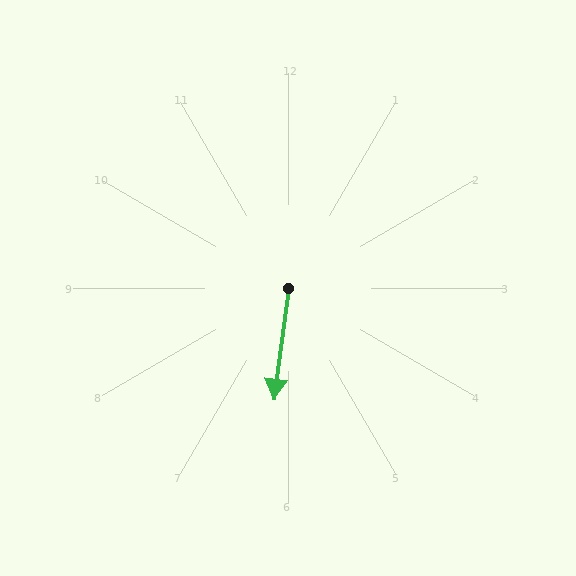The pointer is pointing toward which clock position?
Roughly 6 o'clock.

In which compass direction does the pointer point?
South.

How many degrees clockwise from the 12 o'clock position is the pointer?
Approximately 188 degrees.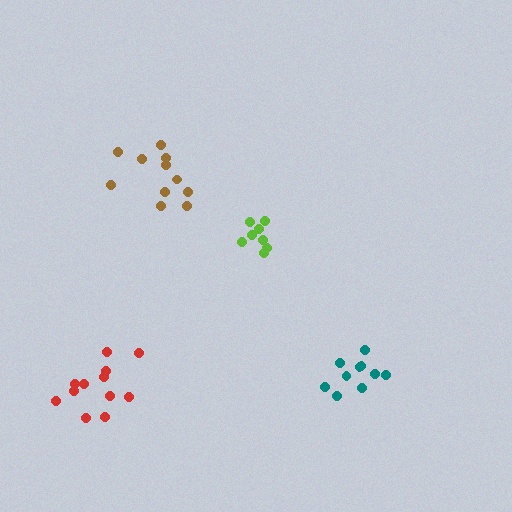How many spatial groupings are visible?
There are 4 spatial groupings.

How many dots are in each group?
Group 1: 11 dots, Group 2: 8 dots, Group 3: 10 dots, Group 4: 12 dots (41 total).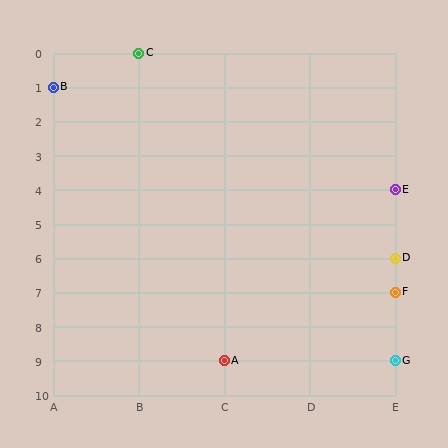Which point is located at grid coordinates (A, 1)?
Point B is at (A, 1).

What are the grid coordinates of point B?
Point B is at grid coordinates (A, 1).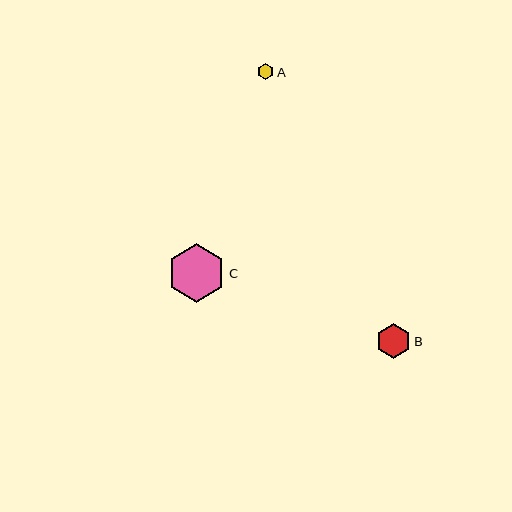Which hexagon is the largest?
Hexagon C is the largest with a size of approximately 59 pixels.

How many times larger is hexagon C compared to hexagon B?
Hexagon C is approximately 1.7 times the size of hexagon B.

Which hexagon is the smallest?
Hexagon A is the smallest with a size of approximately 16 pixels.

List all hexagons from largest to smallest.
From largest to smallest: C, B, A.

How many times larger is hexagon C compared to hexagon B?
Hexagon C is approximately 1.7 times the size of hexagon B.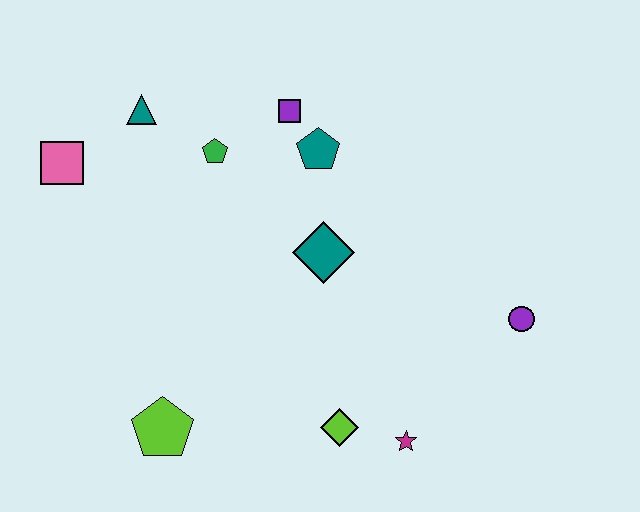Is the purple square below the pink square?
No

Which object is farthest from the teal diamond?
The pink square is farthest from the teal diamond.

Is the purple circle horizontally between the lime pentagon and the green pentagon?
No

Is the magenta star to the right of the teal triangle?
Yes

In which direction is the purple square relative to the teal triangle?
The purple square is to the right of the teal triangle.